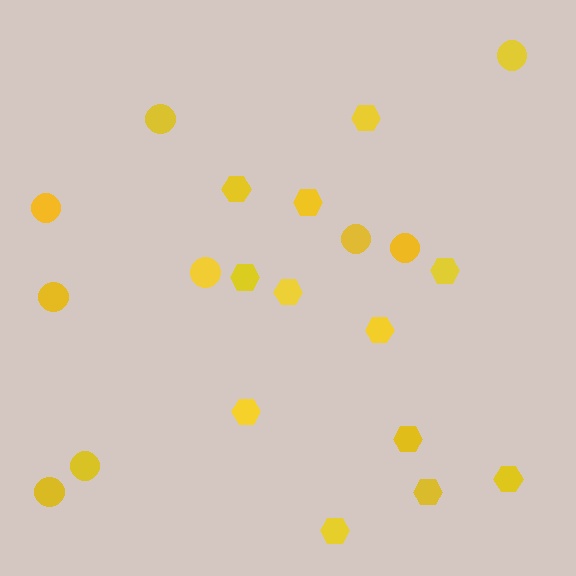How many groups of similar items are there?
There are 2 groups: one group of hexagons (12) and one group of circles (9).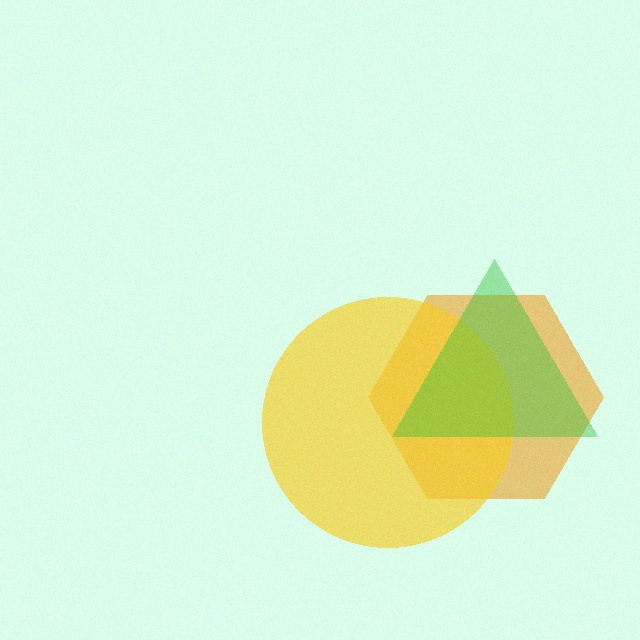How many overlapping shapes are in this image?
There are 3 overlapping shapes in the image.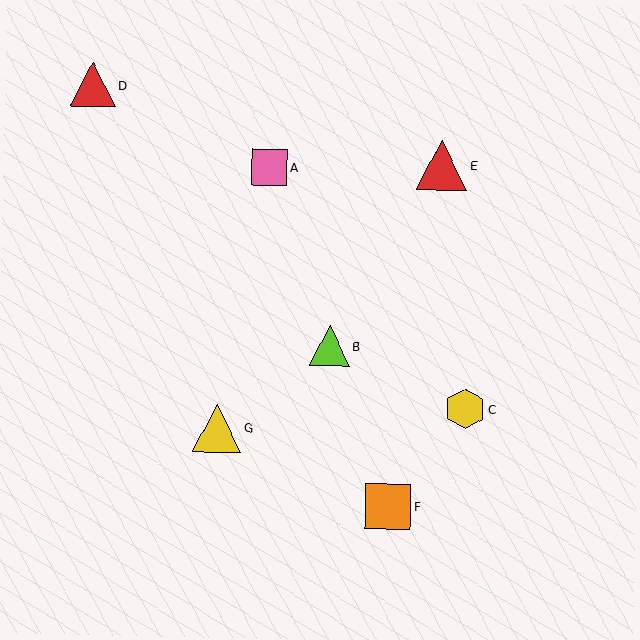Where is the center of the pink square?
The center of the pink square is at (269, 168).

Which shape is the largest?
The red triangle (labeled E) is the largest.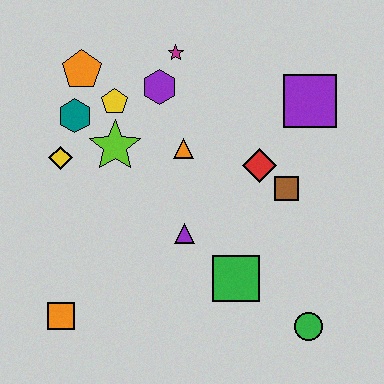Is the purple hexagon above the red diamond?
Yes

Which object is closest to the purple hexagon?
The magenta star is closest to the purple hexagon.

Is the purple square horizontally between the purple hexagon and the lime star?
No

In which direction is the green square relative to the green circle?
The green square is to the left of the green circle.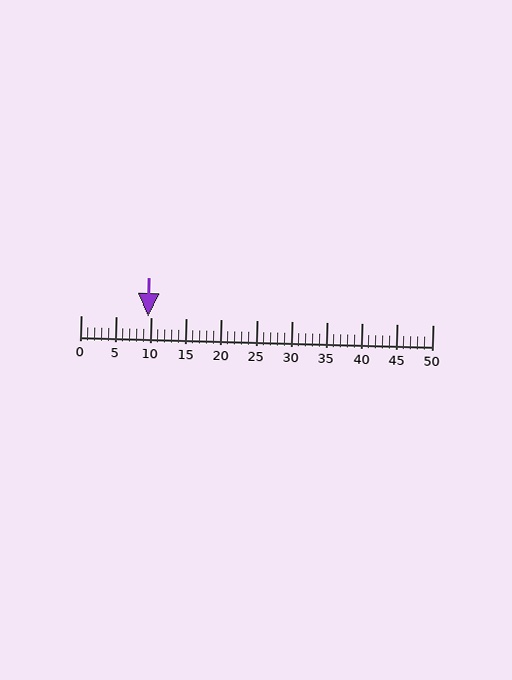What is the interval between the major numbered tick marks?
The major tick marks are spaced 5 units apart.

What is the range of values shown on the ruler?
The ruler shows values from 0 to 50.